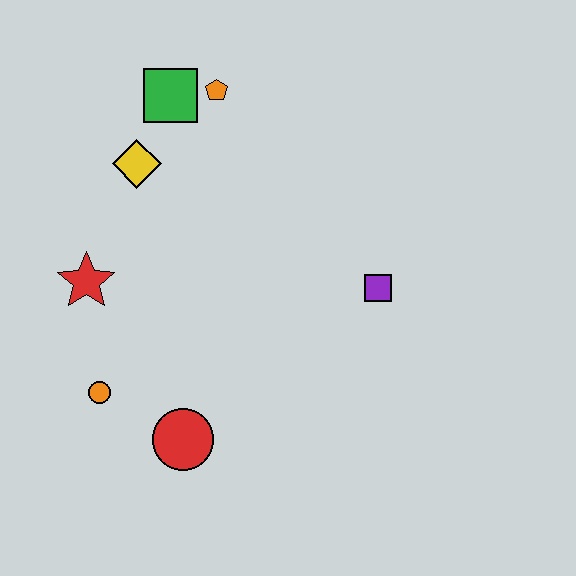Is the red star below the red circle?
No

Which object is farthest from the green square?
The red circle is farthest from the green square.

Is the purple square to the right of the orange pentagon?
Yes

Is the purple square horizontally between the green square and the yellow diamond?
No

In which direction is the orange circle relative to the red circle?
The orange circle is to the left of the red circle.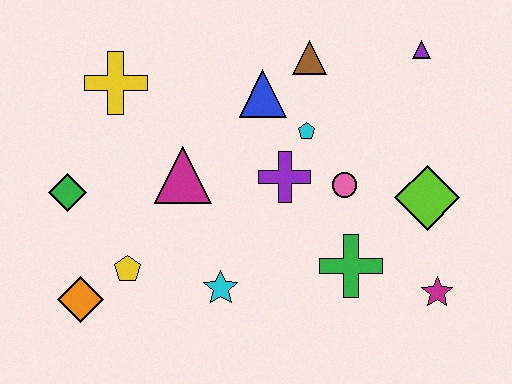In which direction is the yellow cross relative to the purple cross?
The yellow cross is to the left of the purple cross.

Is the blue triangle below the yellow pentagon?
No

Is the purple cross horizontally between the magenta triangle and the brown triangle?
Yes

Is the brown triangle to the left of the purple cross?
No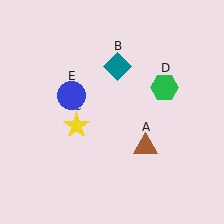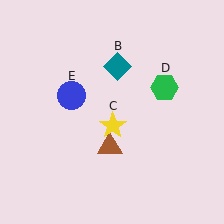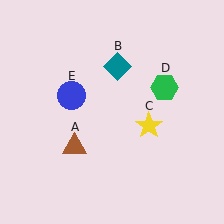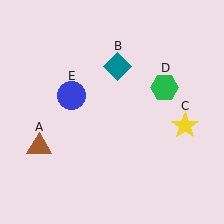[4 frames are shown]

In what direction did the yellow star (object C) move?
The yellow star (object C) moved right.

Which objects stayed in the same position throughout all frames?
Teal diamond (object B) and green hexagon (object D) and blue circle (object E) remained stationary.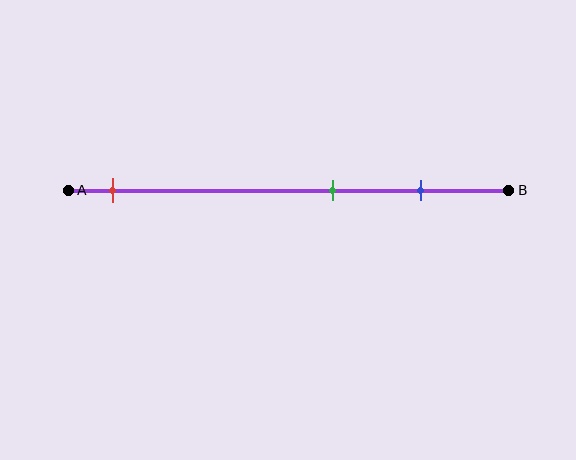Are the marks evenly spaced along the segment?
No, the marks are not evenly spaced.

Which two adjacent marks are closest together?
The green and blue marks are the closest adjacent pair.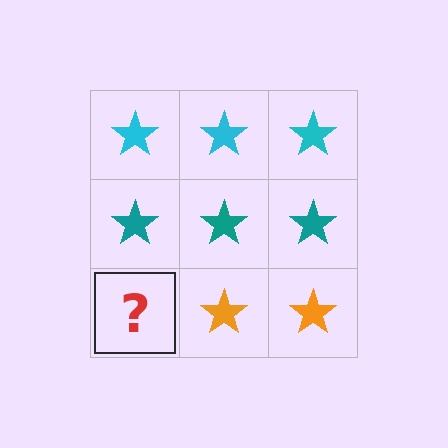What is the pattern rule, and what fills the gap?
The rule is that each row has a consistent color. The gap should be filled with an orange star.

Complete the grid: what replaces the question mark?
The question mark should be replaced with an orange star.